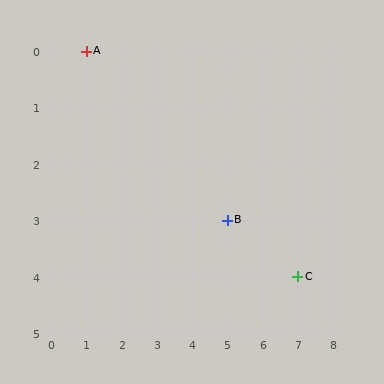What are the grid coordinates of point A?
Point A is at grid coordinates (1, 0).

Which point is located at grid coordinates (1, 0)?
Point A is at (1, 0).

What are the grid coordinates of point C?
Point C is at grid coordinates (7, 4).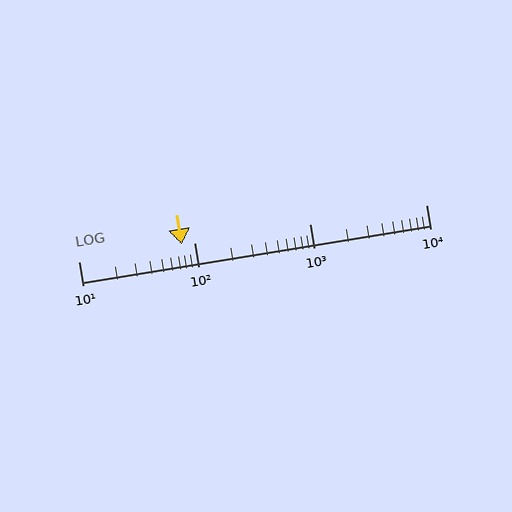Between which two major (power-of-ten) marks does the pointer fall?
The pointer is between 10 and 100.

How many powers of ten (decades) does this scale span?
The scale spans 3 decades, from 10 to 10000.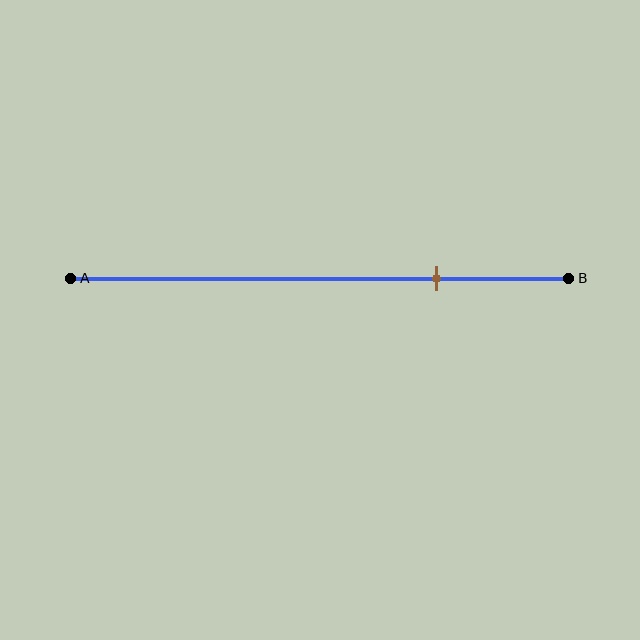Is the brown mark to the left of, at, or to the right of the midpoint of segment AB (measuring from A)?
The brown mark is to the right of the midpoint of segment AB.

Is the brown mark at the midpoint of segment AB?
No, the mark is at about 75% from A, not at the 50% midpoint.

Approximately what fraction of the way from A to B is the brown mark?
The brown mark is approximately 75% of the way from A to B.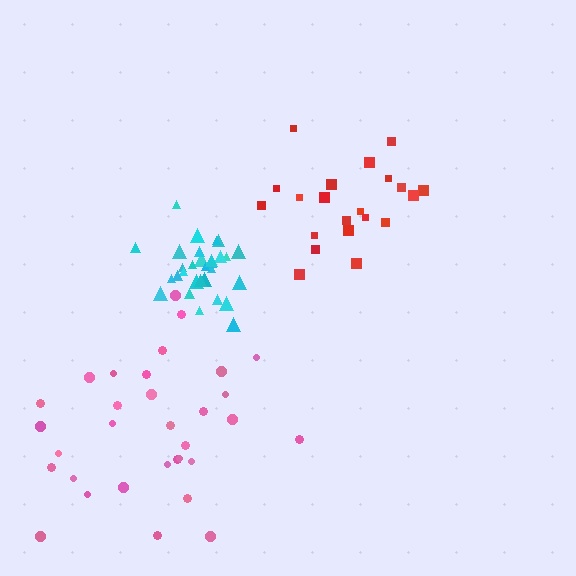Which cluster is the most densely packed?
Cyan.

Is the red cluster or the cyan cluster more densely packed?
Cyan.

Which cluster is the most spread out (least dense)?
Pink.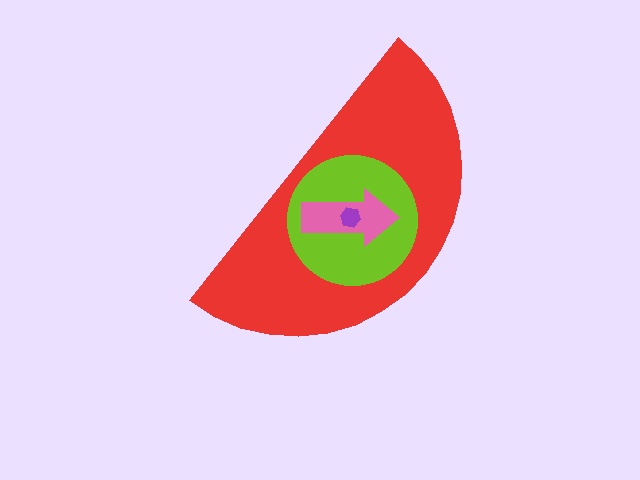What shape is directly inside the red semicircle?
The lime circle.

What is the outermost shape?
The red semicircle.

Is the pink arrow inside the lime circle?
Yes.